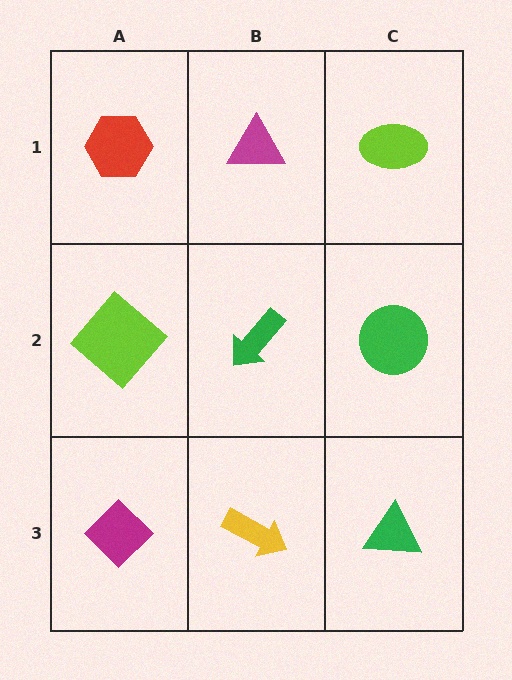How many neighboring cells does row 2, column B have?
4.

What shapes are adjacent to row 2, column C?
A lime ellipse (row 1, column C), a green triangle (row 3, column C), a green arrow (row 2, column B).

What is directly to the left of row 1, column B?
A red hexagon.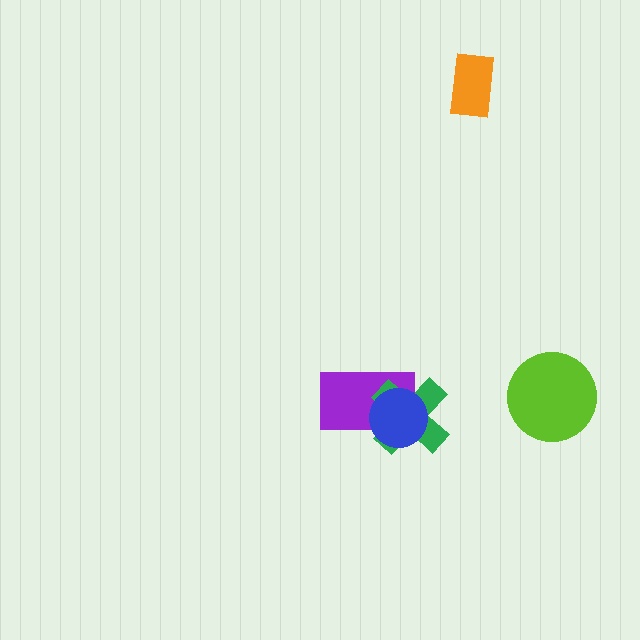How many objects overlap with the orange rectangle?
0 objects overlap with the orange rectangle.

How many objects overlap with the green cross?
2 objects overlap with the green cross.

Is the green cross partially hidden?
Yes, it is partially covered by another shape.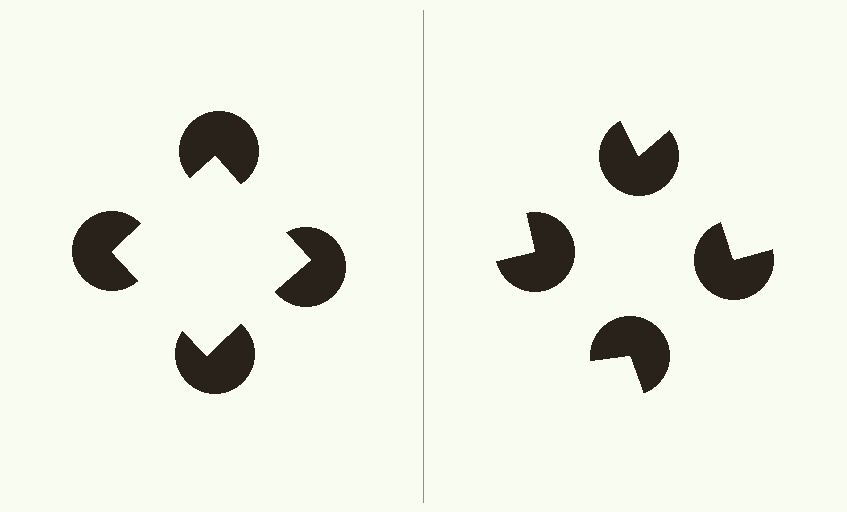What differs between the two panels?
The pac-man discs are positioned identically on both sides; only the wedge orientations differ. On the left they align to a square; on the right they are misaligned.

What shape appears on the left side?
An illusory square.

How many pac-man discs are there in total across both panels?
8 — 4 on each side.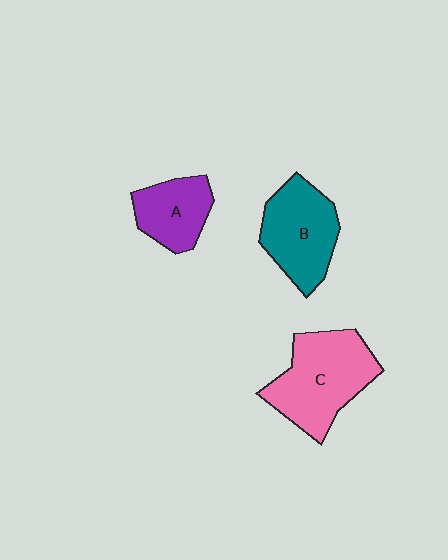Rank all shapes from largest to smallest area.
From largest to smallest: C (pink), B (teal), A (purple).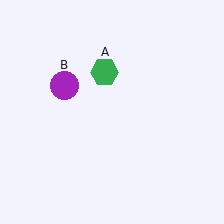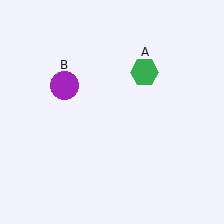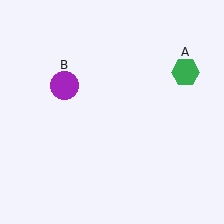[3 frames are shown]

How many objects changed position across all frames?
1 object changed position: green hexagon (object A).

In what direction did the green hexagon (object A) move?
The green hexagon (object A) moved right.